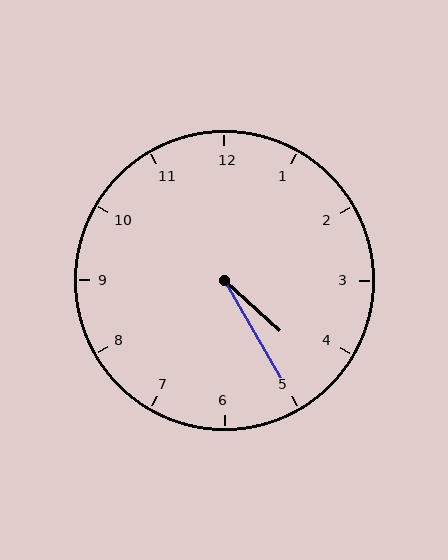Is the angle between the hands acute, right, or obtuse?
It is acute.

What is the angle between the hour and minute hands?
Approximately 18 degrees.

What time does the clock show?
4:25.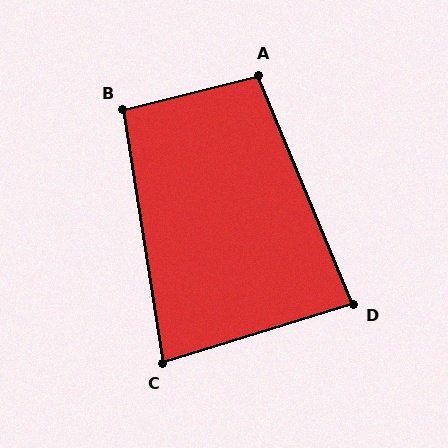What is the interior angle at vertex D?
Approximately 85 degrees (acute).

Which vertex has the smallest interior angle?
C, at approximately 82 degrees.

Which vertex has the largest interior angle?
A, at approximately 98 degrees.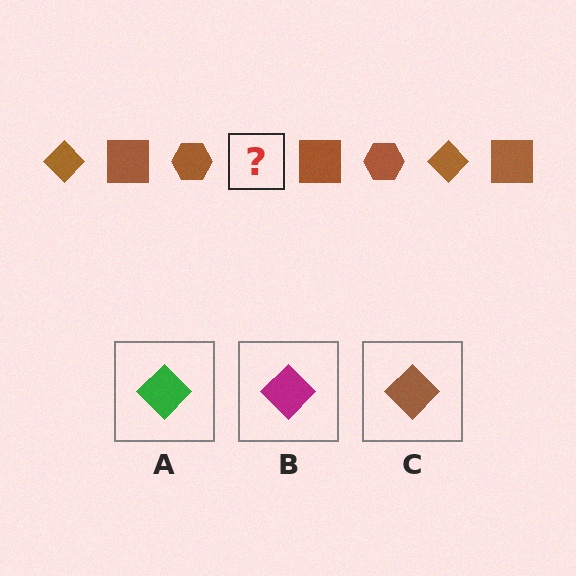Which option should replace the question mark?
Option C.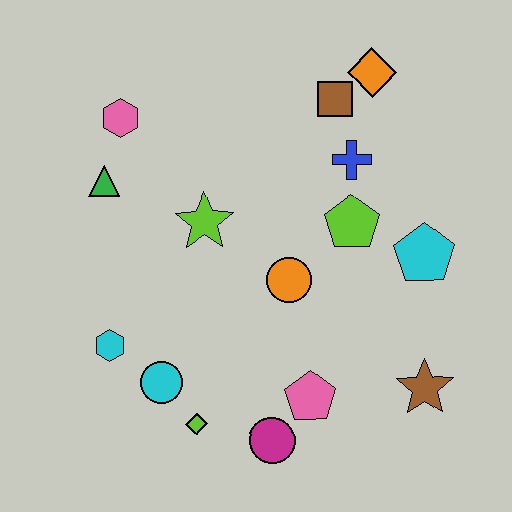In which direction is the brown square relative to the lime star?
The brown square is to the right of the lime star.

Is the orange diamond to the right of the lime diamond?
Yes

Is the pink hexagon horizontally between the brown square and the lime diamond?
No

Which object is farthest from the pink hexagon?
The brown star is farthest from the pink hexagon.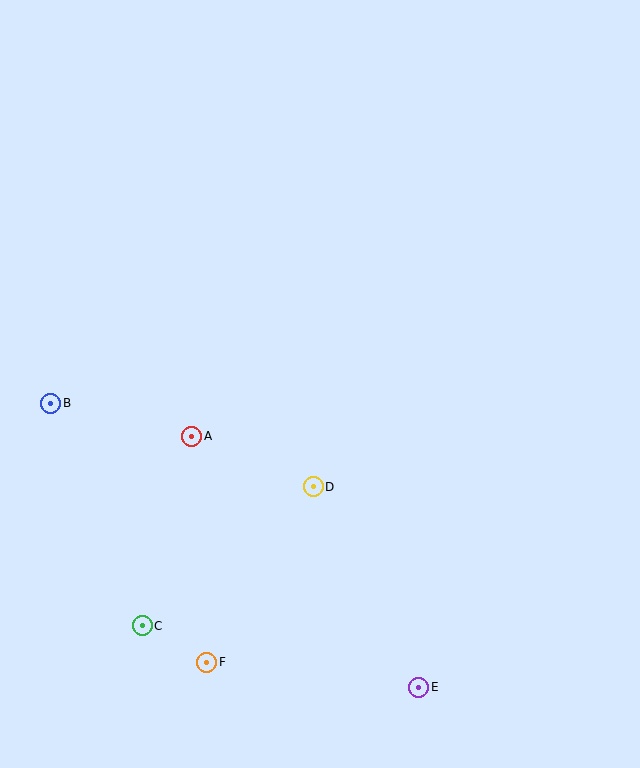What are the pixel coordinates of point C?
Point C is at (142, 626).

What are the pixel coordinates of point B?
Point B is at (51, 403).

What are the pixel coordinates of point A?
Point A is at (192, 436).